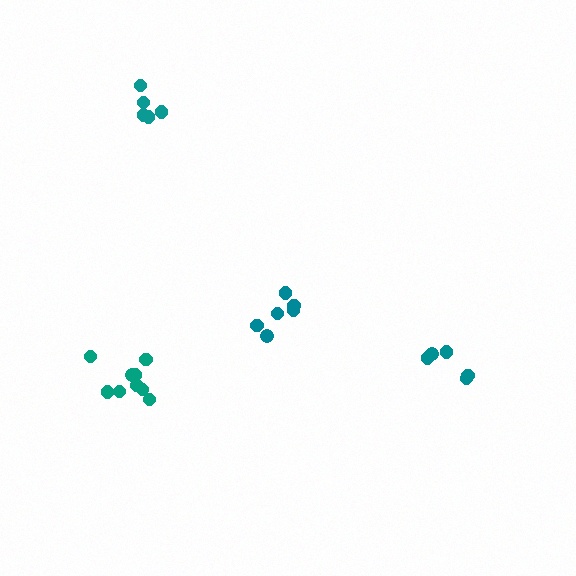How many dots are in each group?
Group 1: 5 dots, Group 2: 6 dots, Group 3: 5 dots, Group 4: 9 dots (25 total).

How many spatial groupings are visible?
There are 4 spatial groupings.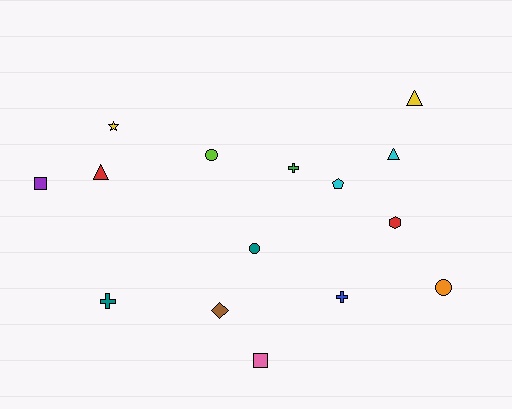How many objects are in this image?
There are 15 objects.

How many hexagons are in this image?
There is 1 hexagon.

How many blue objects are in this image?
There is 1 blue object.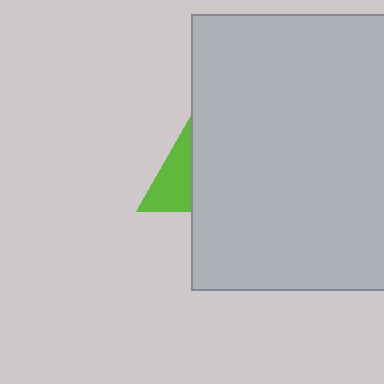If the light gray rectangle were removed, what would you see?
You would see the complete lime triangle.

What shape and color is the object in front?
The object in front is a light gray rectangle.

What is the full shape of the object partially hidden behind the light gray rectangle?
The partially hidden object is a lime triangle.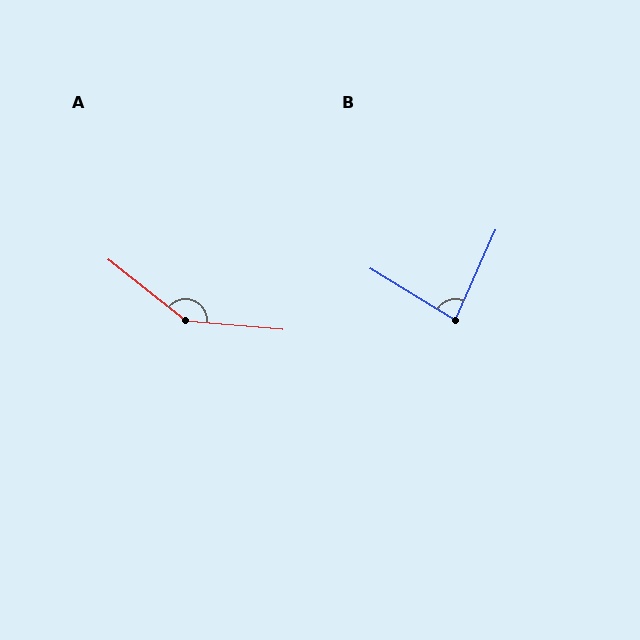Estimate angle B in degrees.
Approximately 83 degrees.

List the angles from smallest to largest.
B (83°), A (147°).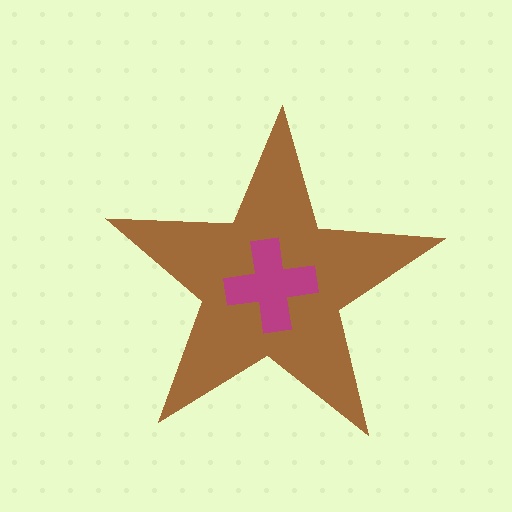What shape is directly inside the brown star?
The magenta cross.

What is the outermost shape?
The brown star.